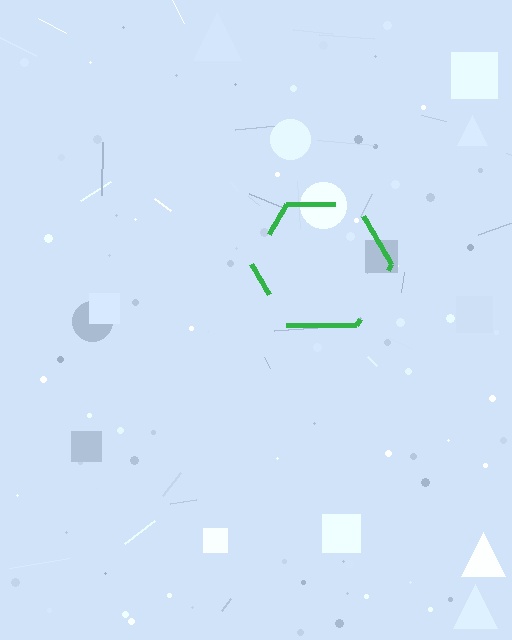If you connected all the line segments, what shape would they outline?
They would outline a hexagon.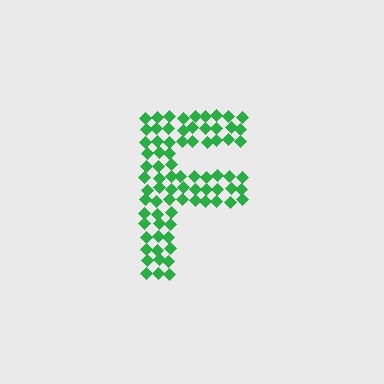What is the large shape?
The large shape is the letter F.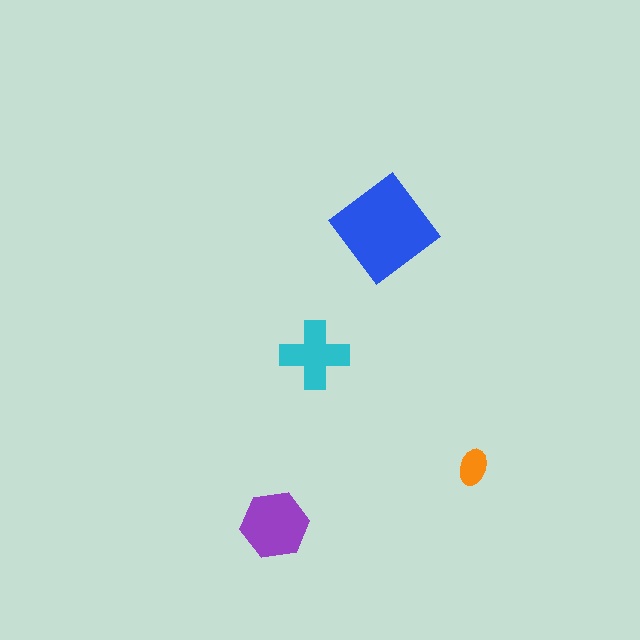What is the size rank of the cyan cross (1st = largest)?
3rd.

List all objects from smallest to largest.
The orange ellipse, the cyan cross, the purple hexagon, the blue diamond.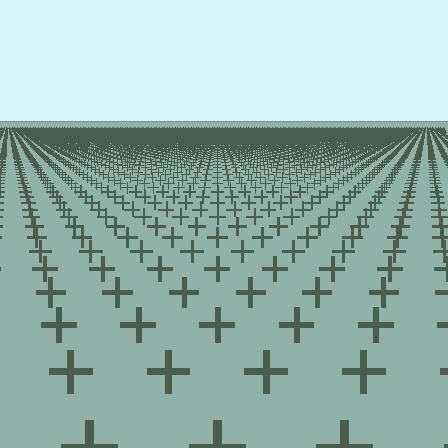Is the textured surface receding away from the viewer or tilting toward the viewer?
The surface is receding away from the viewer. Texture elements get smaller and denser toward the top.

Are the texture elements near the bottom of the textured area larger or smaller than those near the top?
Larger. Near the bottom, elements are closer to the viewer and appear at a bigger on-screen size.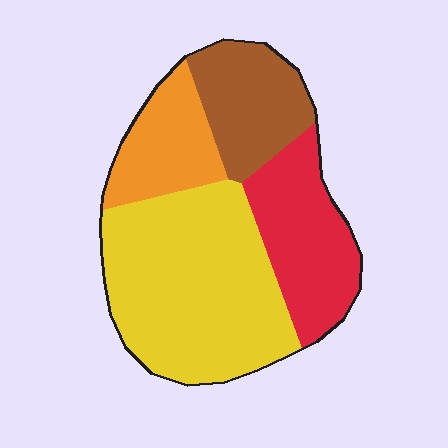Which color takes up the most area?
Yellow, at roughly 45%.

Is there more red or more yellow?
Yellow.